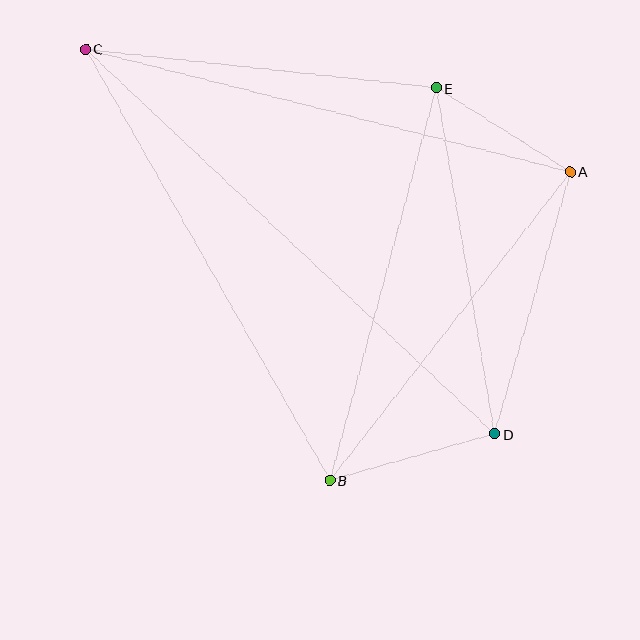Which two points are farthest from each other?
Points C and D are farthest from each other.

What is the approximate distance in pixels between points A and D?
The distance between A and D is approximately 273 pixels.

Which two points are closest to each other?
Points A and E are closest to each other.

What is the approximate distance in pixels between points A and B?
The distance between A and B is approximately 392 pixels.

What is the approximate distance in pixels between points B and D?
The distance between B and D is approximately 171 pixels.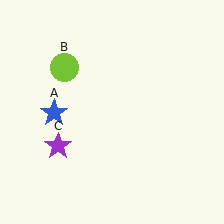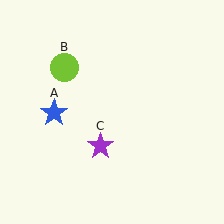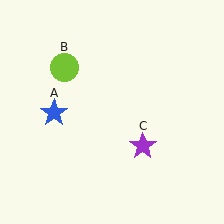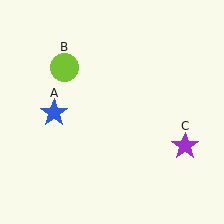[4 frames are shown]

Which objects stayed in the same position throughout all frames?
Blue star (object A) and lime circle (object B) remained stationary.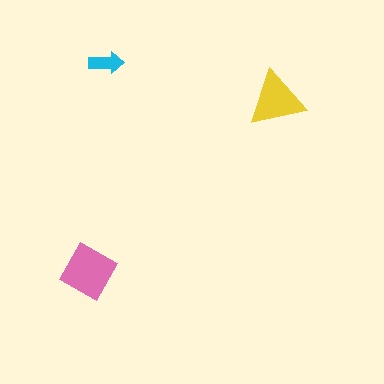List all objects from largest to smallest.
The pink diamond, the yellow triangle, the cyan arrow.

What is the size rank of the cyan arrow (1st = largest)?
3rd.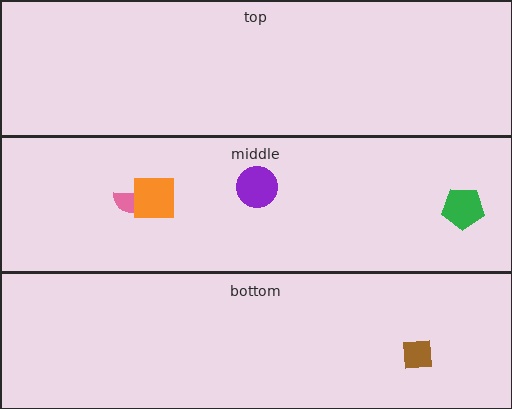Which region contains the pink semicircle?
The middle region.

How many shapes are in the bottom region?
1.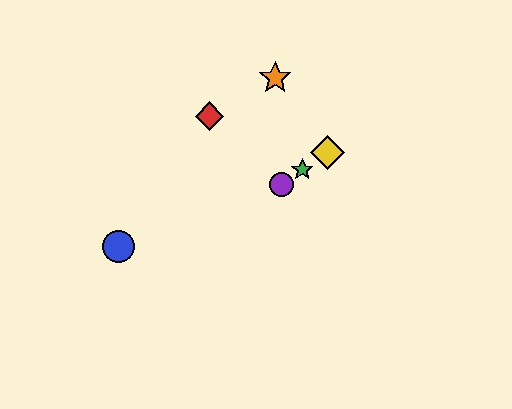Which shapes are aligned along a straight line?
The green star, the yellow diamond, the purple circle are aligned along a straight line.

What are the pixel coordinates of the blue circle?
The blue circle is at (118, 247).